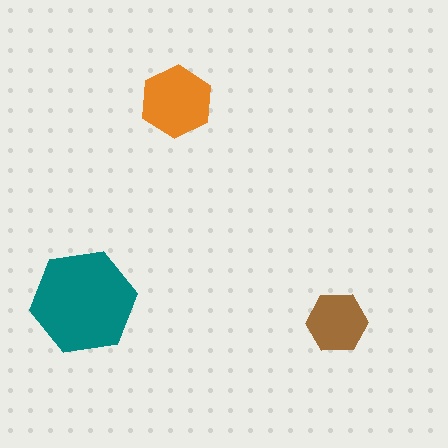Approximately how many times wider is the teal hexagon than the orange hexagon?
About 1.5 times wider.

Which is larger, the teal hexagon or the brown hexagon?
The teal one.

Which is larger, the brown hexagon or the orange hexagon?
The orange one.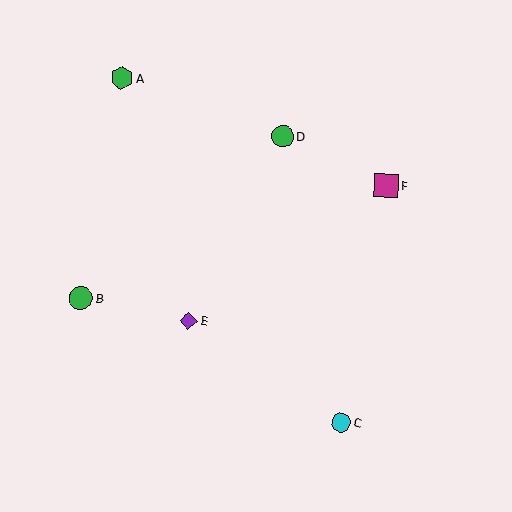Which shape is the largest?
The green circle (labeled B) is the largest.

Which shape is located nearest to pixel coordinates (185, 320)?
The purple diamond (labeled E) at (189, 321) is nearest to that location.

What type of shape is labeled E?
Shape E is a purple diamond.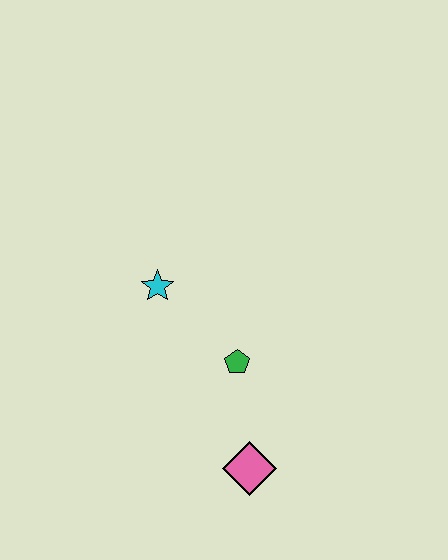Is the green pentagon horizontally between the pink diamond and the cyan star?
Yes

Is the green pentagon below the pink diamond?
No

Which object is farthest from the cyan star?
The pink diamond is farthest from the cyan star.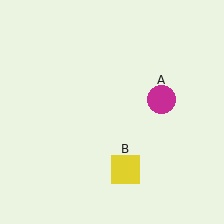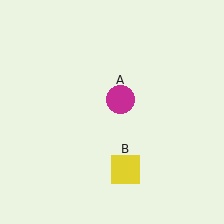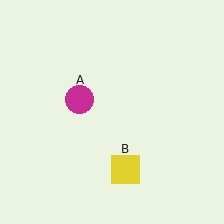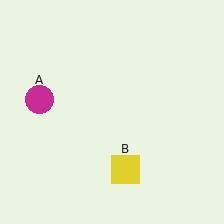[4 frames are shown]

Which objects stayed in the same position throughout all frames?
Yellow square (object B) remained stationary.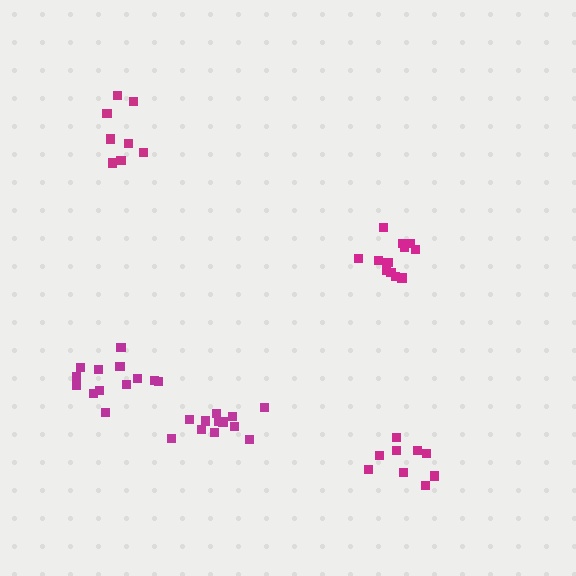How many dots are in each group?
Group 1: 12 dots, Group 2: 8 dots, Group 3: 13 dots, Group 4: 9 dots, Group 5: 12 dots (54 total).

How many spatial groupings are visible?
There are 5 spatial groupings.